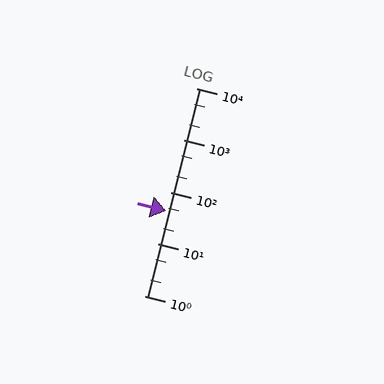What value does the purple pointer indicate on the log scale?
The pointer indicates approximately 43.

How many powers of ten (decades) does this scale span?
The scale spans 4 decades, from 1 to 10000.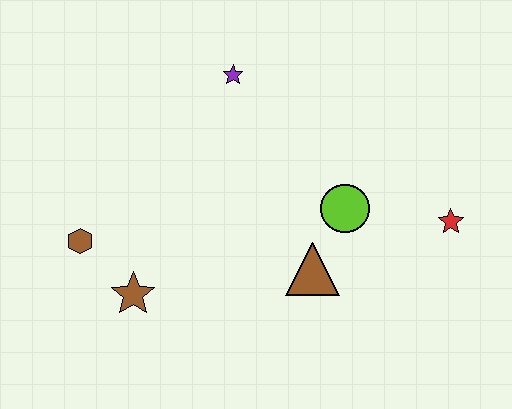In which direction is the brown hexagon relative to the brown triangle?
The brown hexagon is to the left of the brown triangle.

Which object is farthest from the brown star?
The red star is farthest from the brown star.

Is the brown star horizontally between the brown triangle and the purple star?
No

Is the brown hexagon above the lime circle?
No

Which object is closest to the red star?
The lime circle is closest to the red star.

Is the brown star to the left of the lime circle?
Yes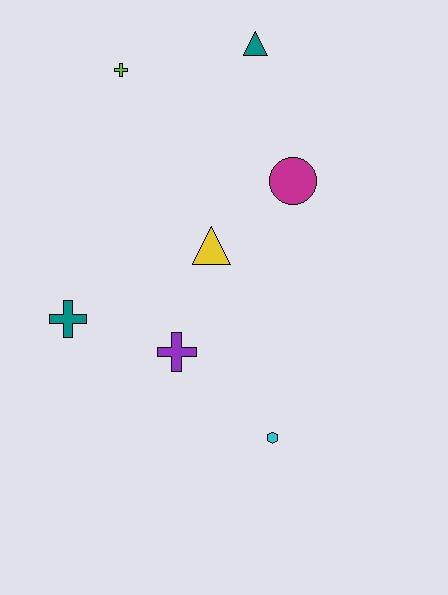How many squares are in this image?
There are no squares.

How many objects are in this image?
There are 7 objects.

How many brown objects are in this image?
There are no brown objects.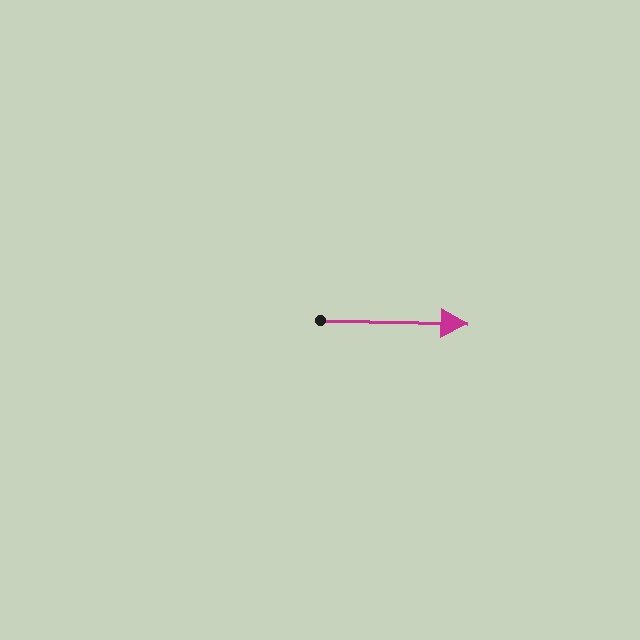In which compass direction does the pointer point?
East.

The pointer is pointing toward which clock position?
Roughly 3 o'clock.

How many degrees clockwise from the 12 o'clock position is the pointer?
Approximately 91 degrees.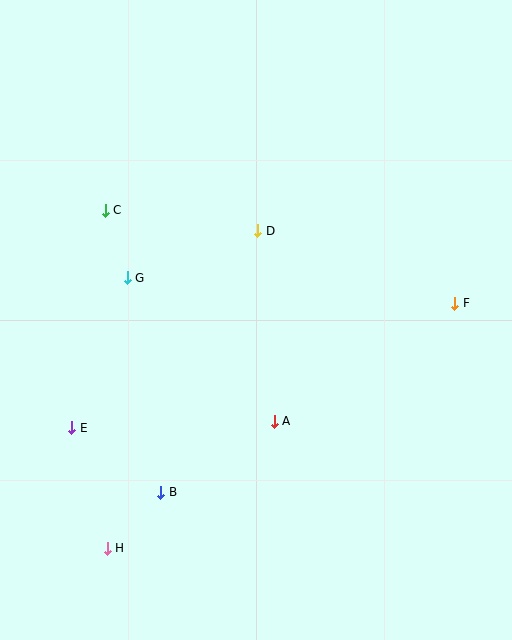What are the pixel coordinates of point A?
Point A is at (274, 421).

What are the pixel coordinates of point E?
Point E is at (72, 428).